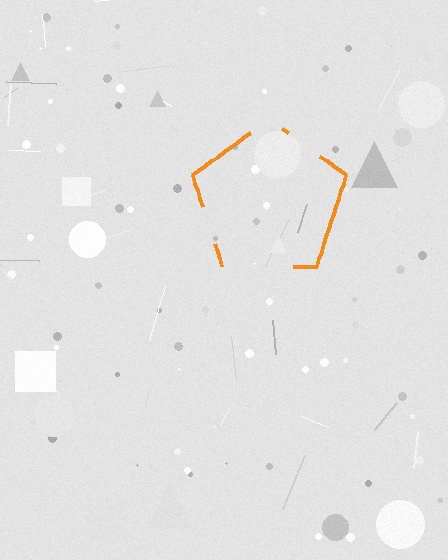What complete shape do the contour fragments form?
The contour fragments form a pentagon.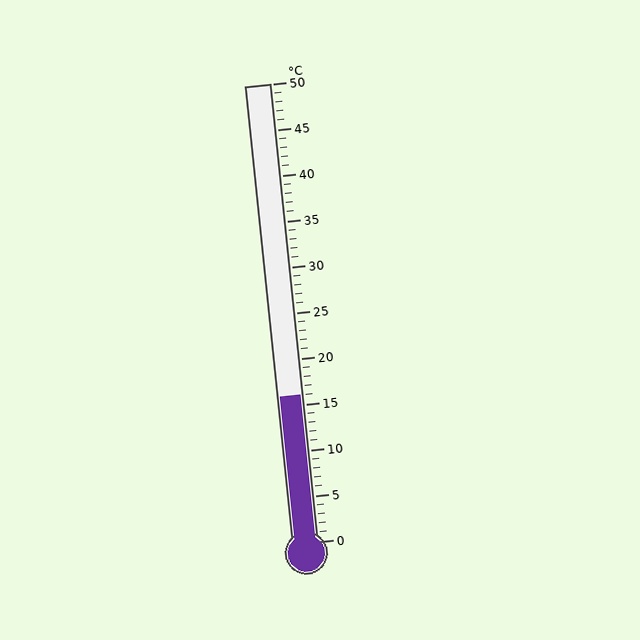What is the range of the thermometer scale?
The thermometer scale ranges from 0°C to 50°C.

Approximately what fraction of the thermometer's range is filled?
The thermometer is filled to approximately 30% of its range.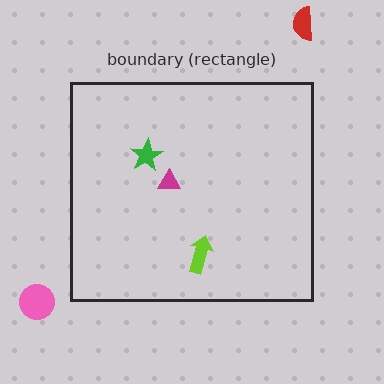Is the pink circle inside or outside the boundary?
Outside.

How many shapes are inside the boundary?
3 inside, 2 outside.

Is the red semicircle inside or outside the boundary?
Outside.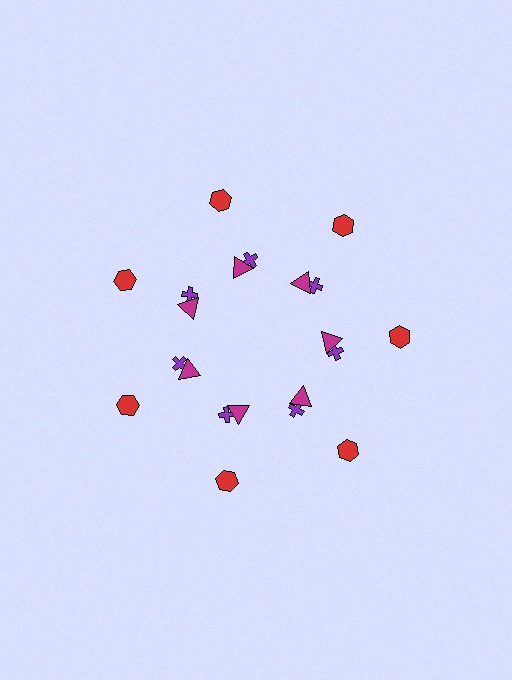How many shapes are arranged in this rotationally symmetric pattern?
There are 21 shapes, arranged in 7 groups of 3.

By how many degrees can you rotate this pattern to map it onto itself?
The pattern maps onto itself every 51 degrees of rotation.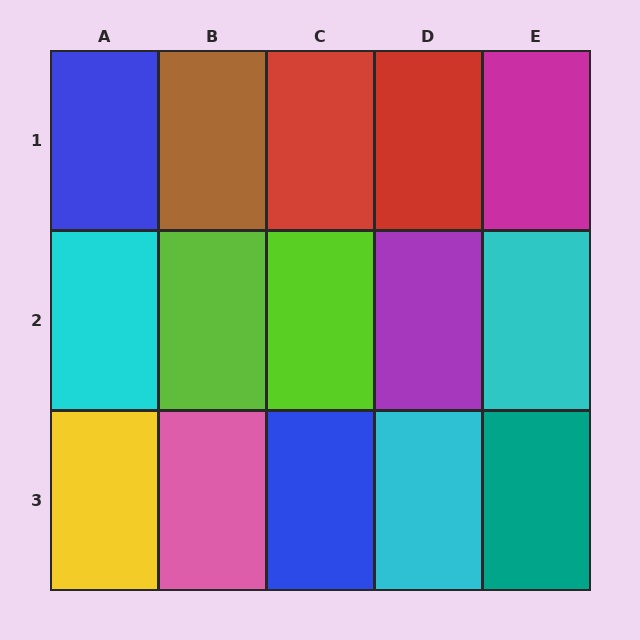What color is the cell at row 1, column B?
Brown.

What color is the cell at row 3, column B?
Pink.